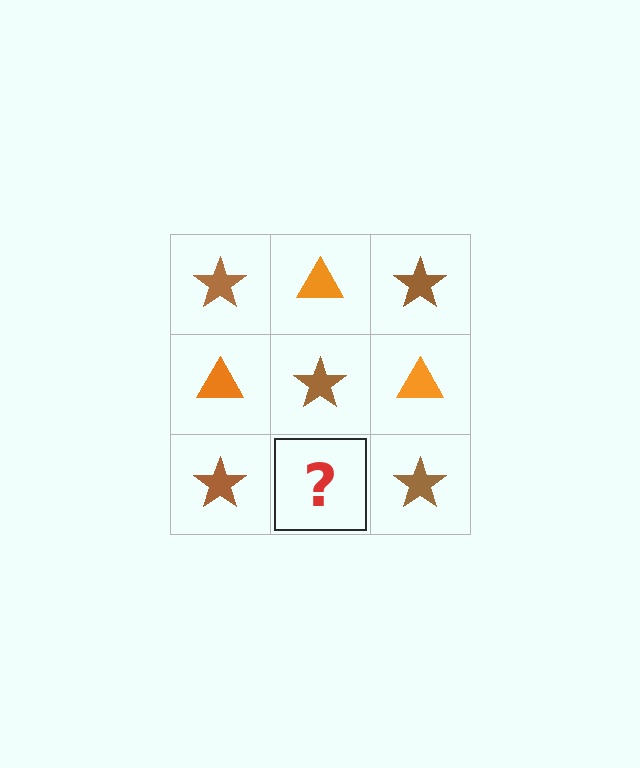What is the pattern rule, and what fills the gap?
The rule is that it alternates brown star and orange triangle in a checkerboard pattern. The gap should be filled with an orange triangle.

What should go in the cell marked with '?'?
The missing cell should contain an orange triangle.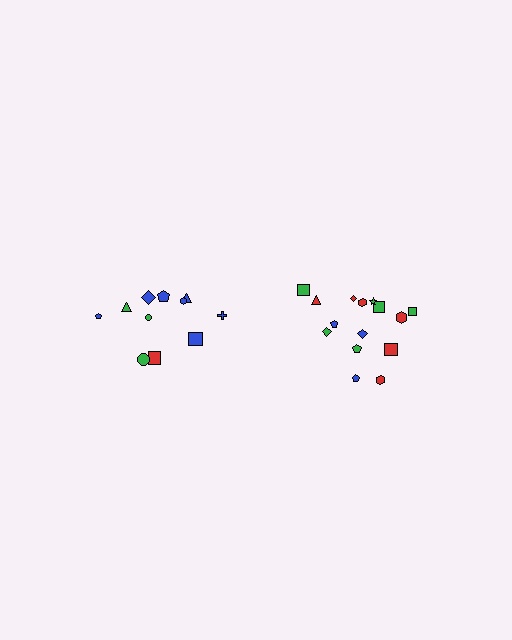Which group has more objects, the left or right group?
The right group.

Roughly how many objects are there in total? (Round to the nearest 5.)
Roughly 25 objects in total.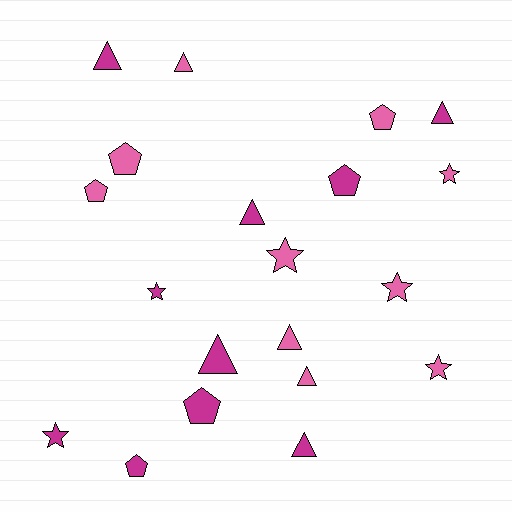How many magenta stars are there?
There are 2 magenta stars.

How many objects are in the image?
There are 20 objects.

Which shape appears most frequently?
Triangle, with 8 objects.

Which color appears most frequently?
Pink, with 10 objects.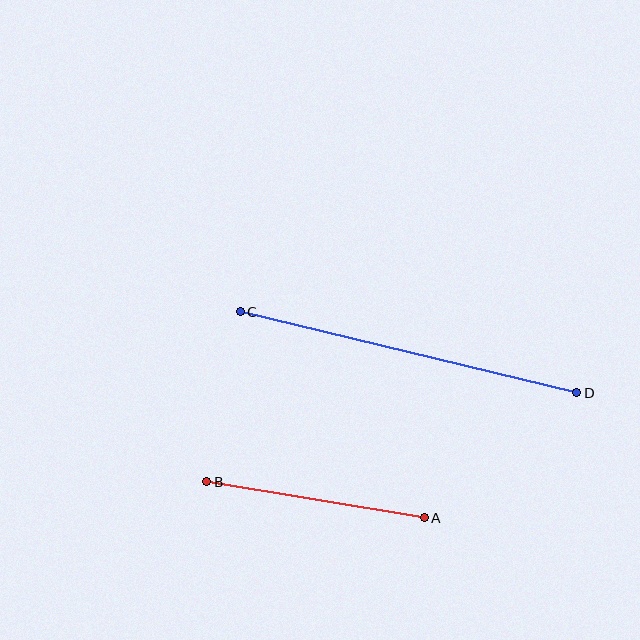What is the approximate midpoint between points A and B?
The midpoint is at approximately (315, 500) pixels.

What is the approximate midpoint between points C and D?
The midpoint is at approximately (409, 352) pixels.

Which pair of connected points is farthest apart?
Points C and D are farthest apart.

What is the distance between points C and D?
The distance is approximately 346 pixels.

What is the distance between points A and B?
The distance is approximately 221 pixels.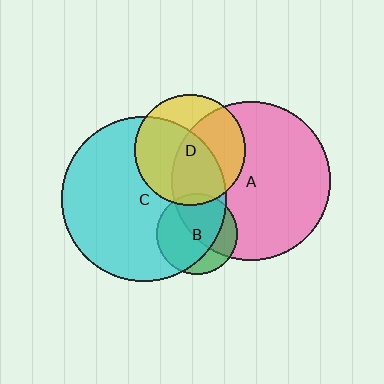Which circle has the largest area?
Circle C (cyan).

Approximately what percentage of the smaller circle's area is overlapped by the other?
Approximately 55%.